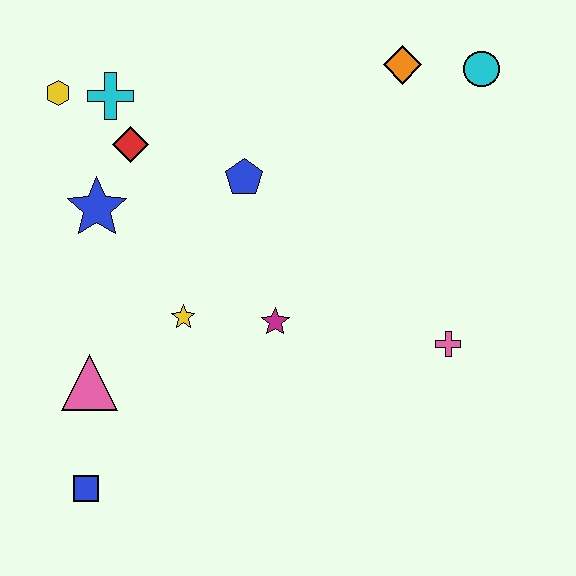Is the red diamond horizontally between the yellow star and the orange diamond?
No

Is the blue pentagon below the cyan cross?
Yes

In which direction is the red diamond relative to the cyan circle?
The red diamond is to the left of the cyan circle.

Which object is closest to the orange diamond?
The cyan circle is closest to the orange diamond.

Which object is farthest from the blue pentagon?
The blue square is farthest from the blue pentagon.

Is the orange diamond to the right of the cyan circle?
No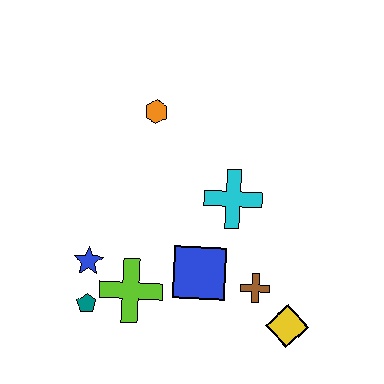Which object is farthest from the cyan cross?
The teal pentagon is farthest from the cyan cross.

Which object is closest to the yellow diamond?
The brown cross is closest to the yellow diamond.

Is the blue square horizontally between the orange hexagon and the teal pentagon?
No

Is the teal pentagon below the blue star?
Yes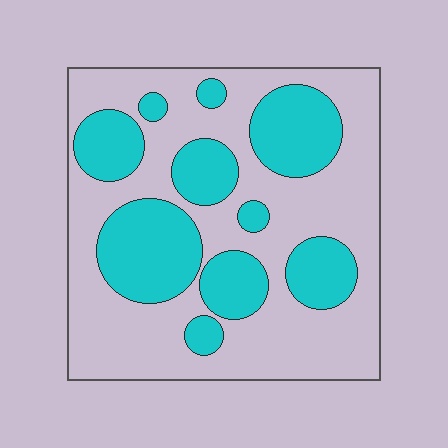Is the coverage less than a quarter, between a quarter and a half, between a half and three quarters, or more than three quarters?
Between a quarter and a half.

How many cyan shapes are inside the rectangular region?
10.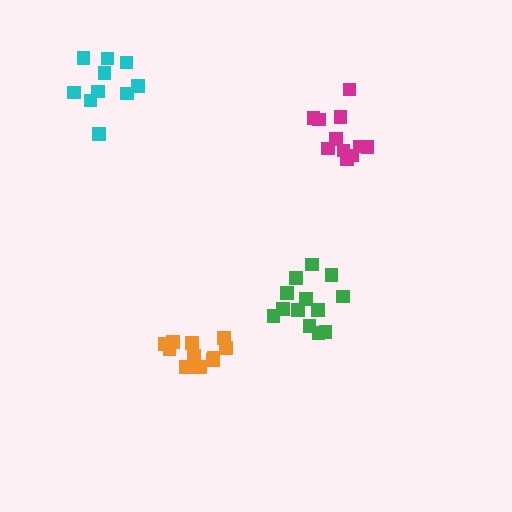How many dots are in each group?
Group 1: 13 dots, Group 2: 11 dots, Group 3: 12 dots, Group 4: 10 dots (46 total).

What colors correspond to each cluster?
The clusters are colored: green, magenta, orange, cyan.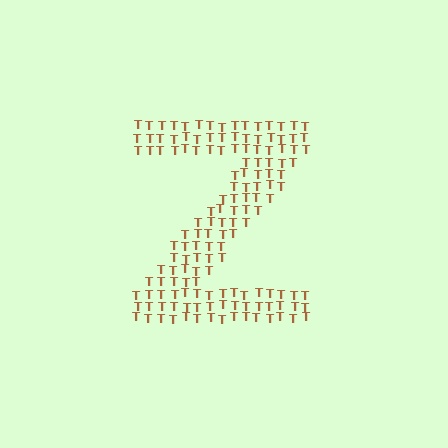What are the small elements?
The small elements are letter T's.